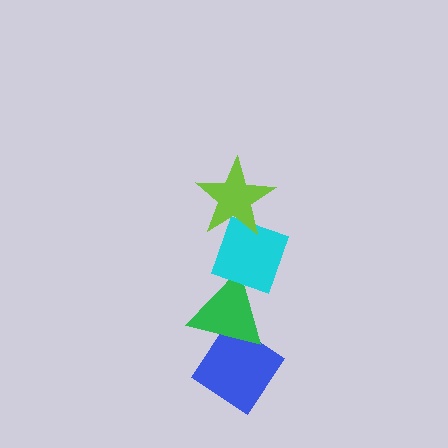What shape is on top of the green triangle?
The cyan diamond is on top of the green triangle.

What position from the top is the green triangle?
The green triangle is 3rd from the top.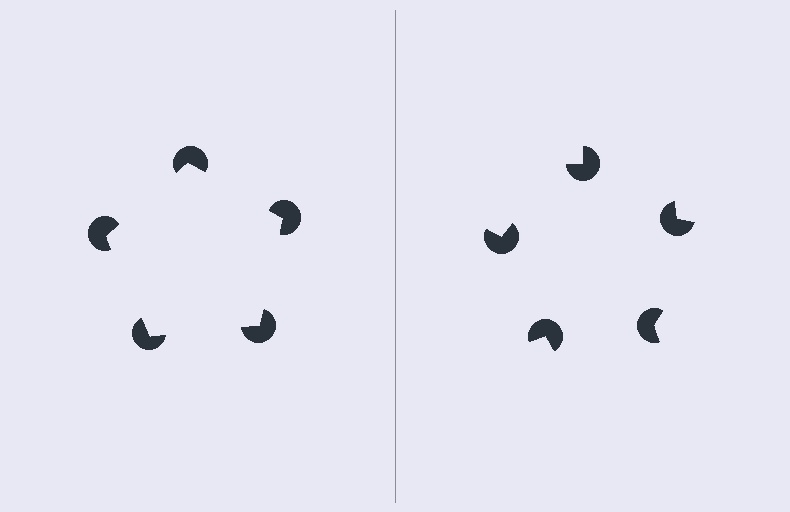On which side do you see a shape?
An illusory pentagon appears on the left side. On the right side the wedge cuts are rotated, so no coherent shape forms.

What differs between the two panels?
The pac-man discs are positioned identically on both sides; only the wedge orientations differ. On the left they align to a pentagon; on the right they are misaligned.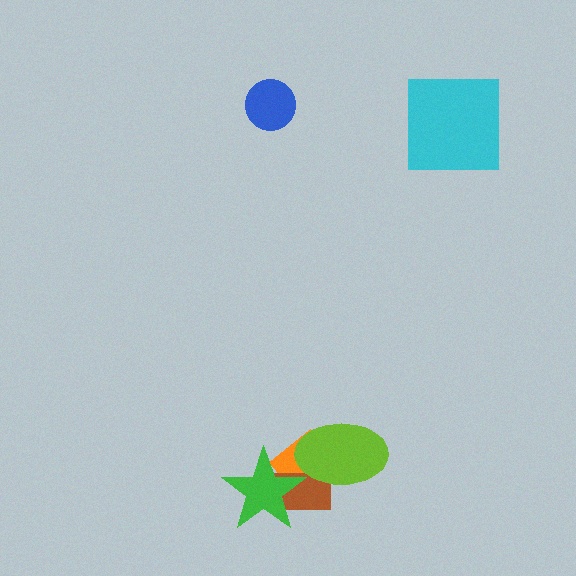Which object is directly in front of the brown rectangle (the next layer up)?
The lime ellipse is directly in front of the brown rectangle.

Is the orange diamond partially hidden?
Yes, it is partially covered by another shape.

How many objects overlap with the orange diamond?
3 objects overlap with the orange diamond.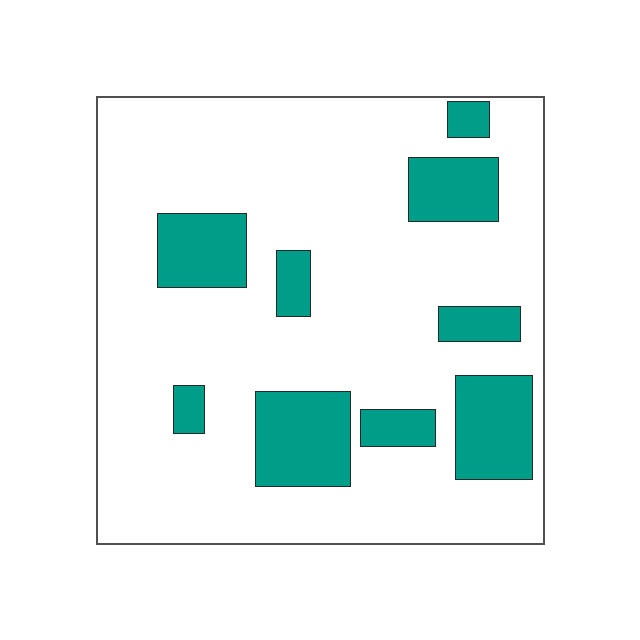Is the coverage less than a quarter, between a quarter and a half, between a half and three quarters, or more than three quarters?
Less than a quarter.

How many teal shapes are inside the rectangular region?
9.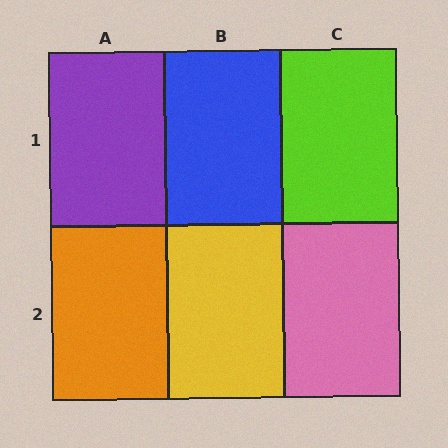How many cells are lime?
1 cell is lime.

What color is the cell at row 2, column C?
Pink.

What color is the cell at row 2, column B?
Yellow.